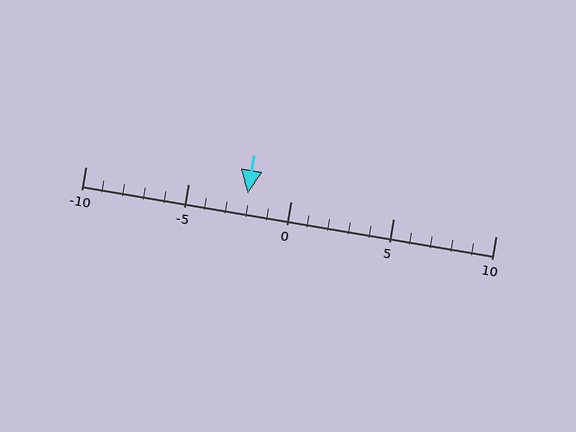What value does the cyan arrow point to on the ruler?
The cyan arrow points to approximately -2.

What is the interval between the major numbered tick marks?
The major tick marks are spaced 5 units apart.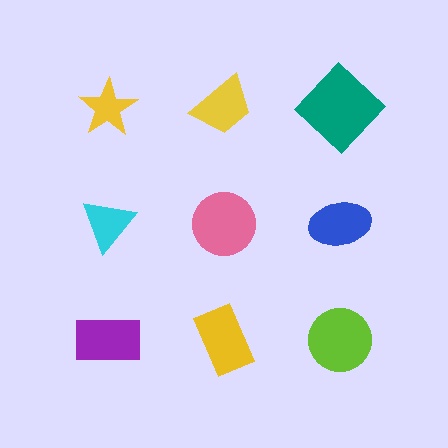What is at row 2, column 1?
A cyan triangle.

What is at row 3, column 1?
A purple rectangle.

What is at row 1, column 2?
A yellow trapezoid.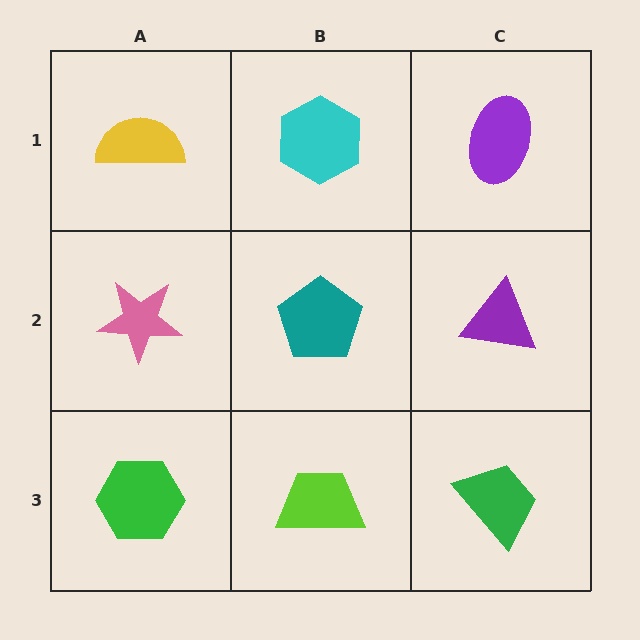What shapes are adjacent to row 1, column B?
A teal pentagon (row 2, column B), a yellow semicircle (row 1, column A), a purple ellipse (row 1, column C).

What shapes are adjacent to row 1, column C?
A purple triangle (row 2, column C), a cyan hexagon (row 1, column B).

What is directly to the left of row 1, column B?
A yellow semicircle.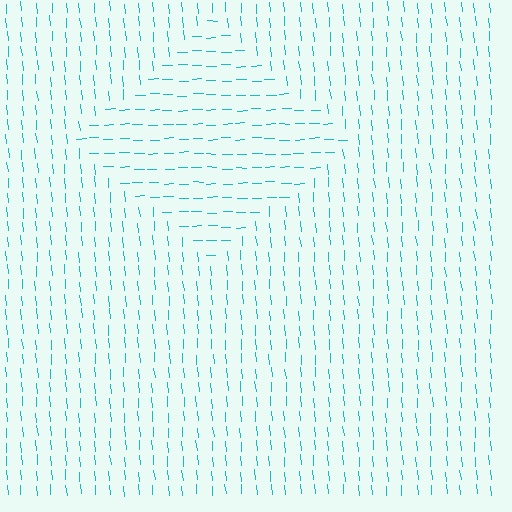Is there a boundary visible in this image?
Yes, there is a texture boundary formed by a change in line orientation.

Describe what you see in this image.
The image is filled with small cyan line segments. A diamond region in the image has lines oriented differently from the surrounding lines, creating a visible texture boundary.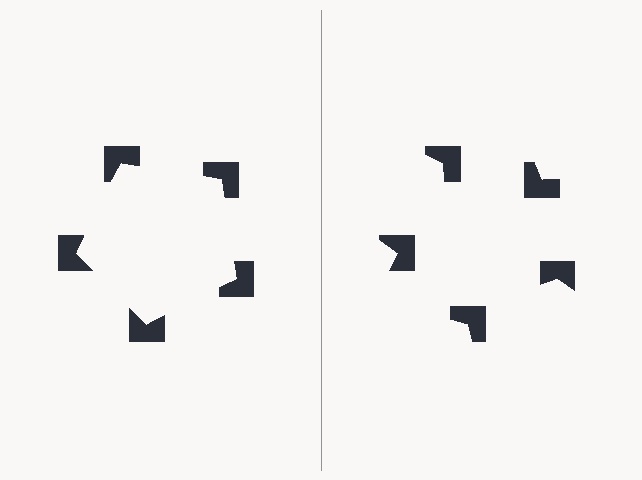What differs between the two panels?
The notched squares are positioned identically on both sides; only the wedge orientations differ. On the left they align to a pentagon; on the right they are misaligned.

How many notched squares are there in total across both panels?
10 — 5 on each side.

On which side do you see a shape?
An illusory pentagon appears on the left side. On the right side the wedge cuts are rotated, so no coherent shape forms.